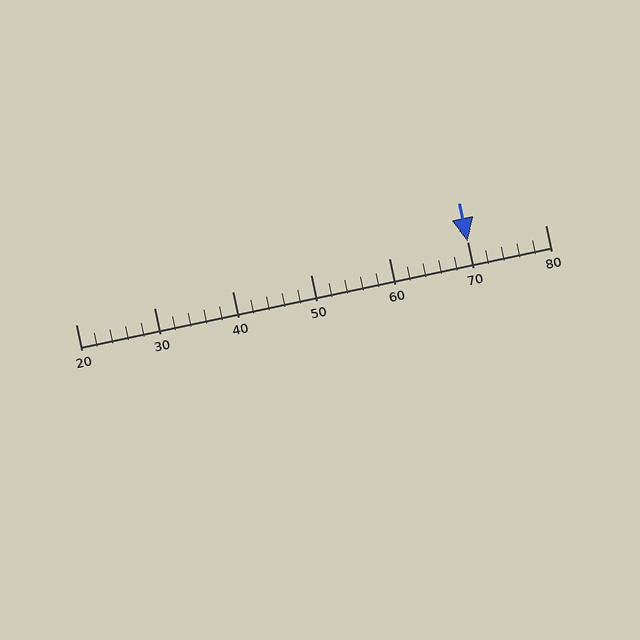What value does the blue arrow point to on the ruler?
The blue arrow points to approximately 70.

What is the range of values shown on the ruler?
The ruler shows values from 20 to 80.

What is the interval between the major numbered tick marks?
The major tick marks are spaced 10 units apart.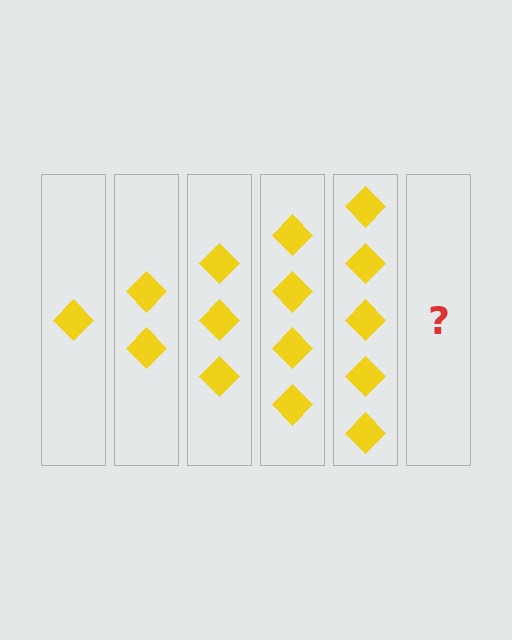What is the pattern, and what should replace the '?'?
The pattern is that each step adds one more diamond. The '?' should be 6 diamonds.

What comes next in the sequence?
The next element should be 6 diamonds.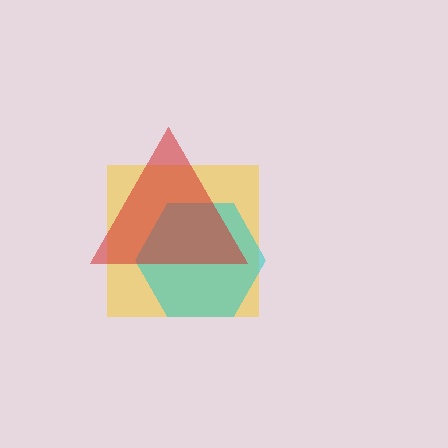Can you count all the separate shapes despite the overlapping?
Yes, there are 3 separate shapes.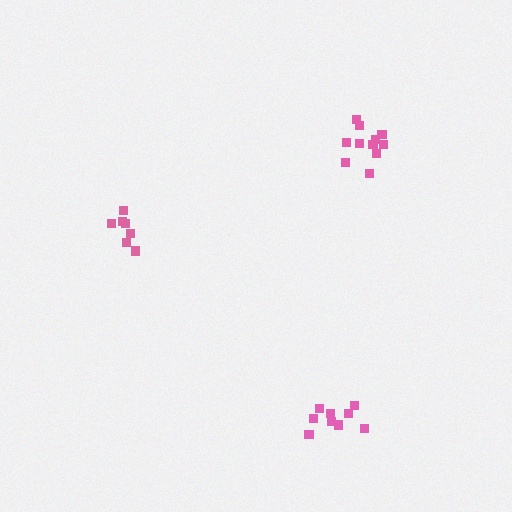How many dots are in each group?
Group 1: 7 dots, Group 2: 9 dots, Group 3: 11 dots (27 total).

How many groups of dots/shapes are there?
There are 3 groups.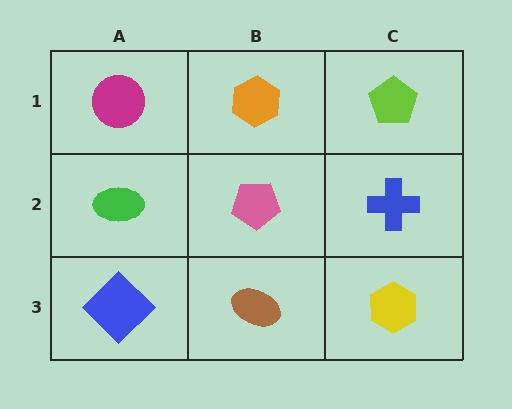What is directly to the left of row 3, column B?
A blue diamond.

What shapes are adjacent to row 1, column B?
A pink pentagon (row 2, column B), a magenta circle (row 1, column A), a lime pentagon (row 1, column C).